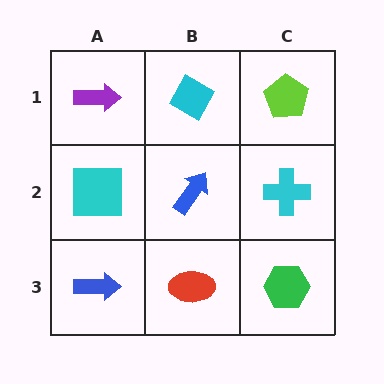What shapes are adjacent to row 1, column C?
A cyan cross (row 2, column C), a cyan diamond (row 1, column B).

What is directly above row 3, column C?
A cyan cross.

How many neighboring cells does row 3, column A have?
2.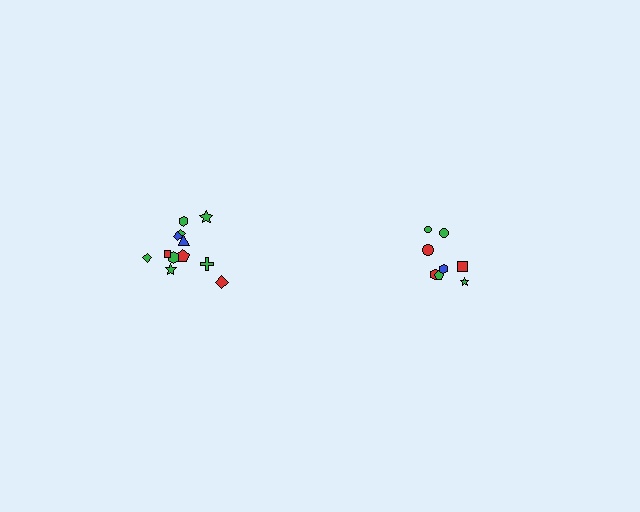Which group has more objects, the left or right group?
The left group.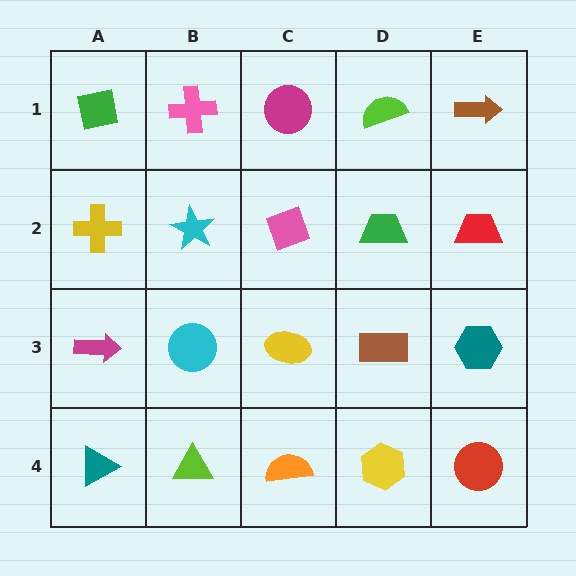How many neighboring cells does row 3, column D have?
4.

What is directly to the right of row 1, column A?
A pink cross.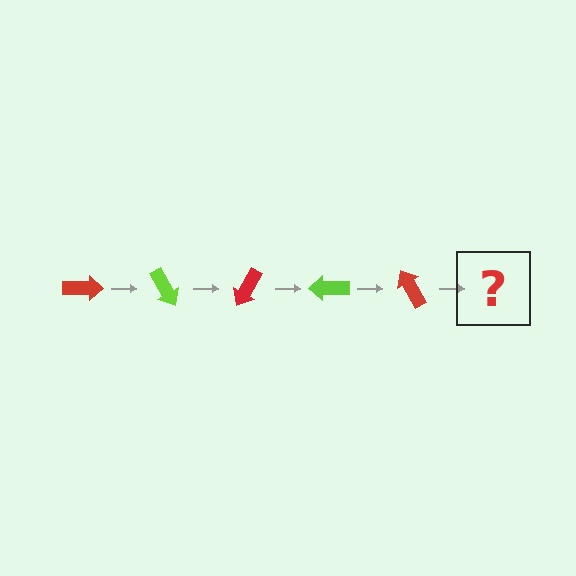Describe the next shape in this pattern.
It should be a lime arrow, rotated 300 degrees from the start.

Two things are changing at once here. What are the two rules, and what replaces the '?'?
The two rules are that it rotates 60 degrees each step and the color cycles through red and lime. The '?' should be a lime arrow, rotated 300 degrees from the start.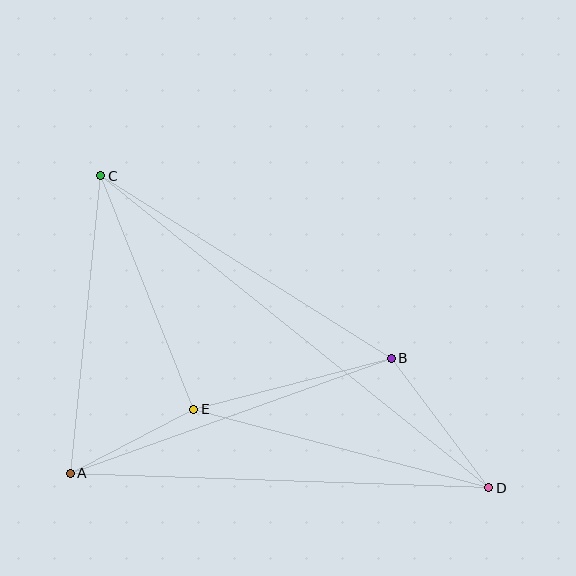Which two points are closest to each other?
Points A and E are closest to each other.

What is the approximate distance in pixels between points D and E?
The distance between D and E is approximately 305 pixels.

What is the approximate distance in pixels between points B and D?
The distance between B and D is approximately 162 pixels.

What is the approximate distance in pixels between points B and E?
The distance between B and E is approximately 204 pixels.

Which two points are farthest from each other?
Points C and D are farthest from each other.